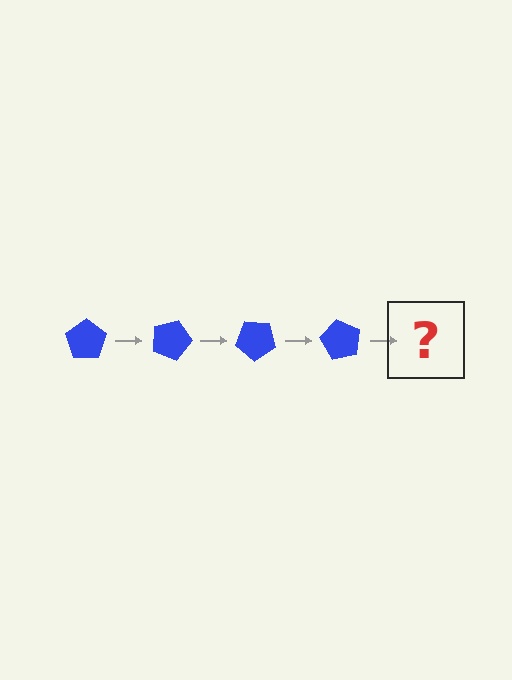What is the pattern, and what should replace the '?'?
The pattern is that the pentagon rotates 20 degrees each step. The '?' should be a blue pentagon rotated 80 degrees.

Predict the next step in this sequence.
The next step is a blue pentagon rotated 80 degrees.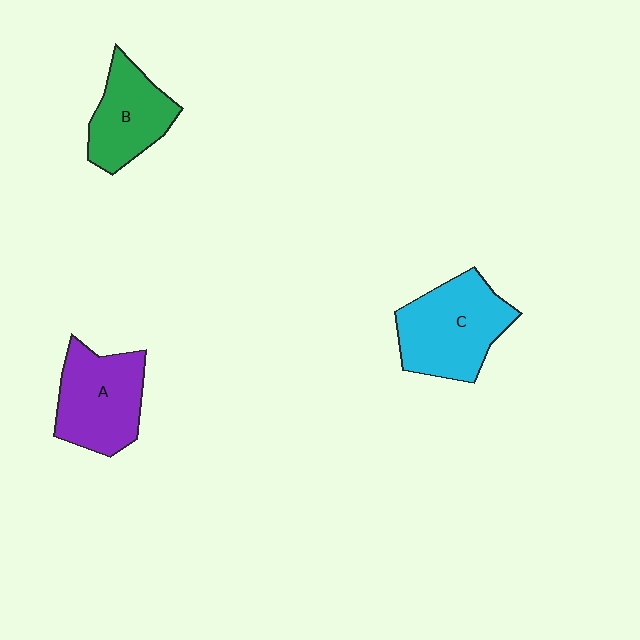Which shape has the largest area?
Shape C (cyan).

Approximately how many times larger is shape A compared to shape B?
Approximately 1.2 times.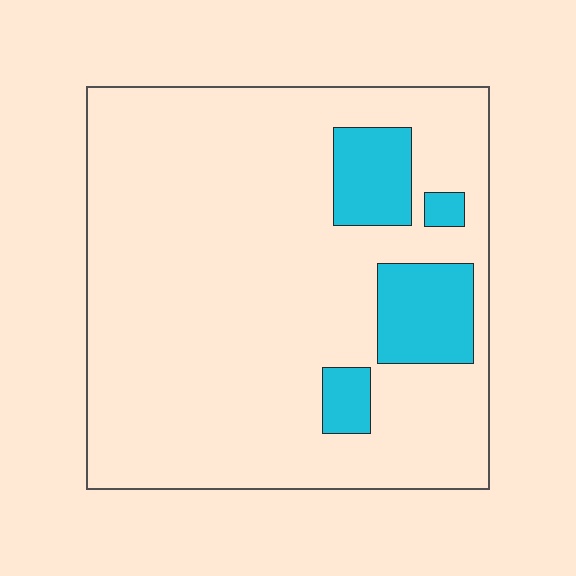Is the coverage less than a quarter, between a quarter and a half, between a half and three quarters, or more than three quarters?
Less than a quarter.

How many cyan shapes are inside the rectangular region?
4.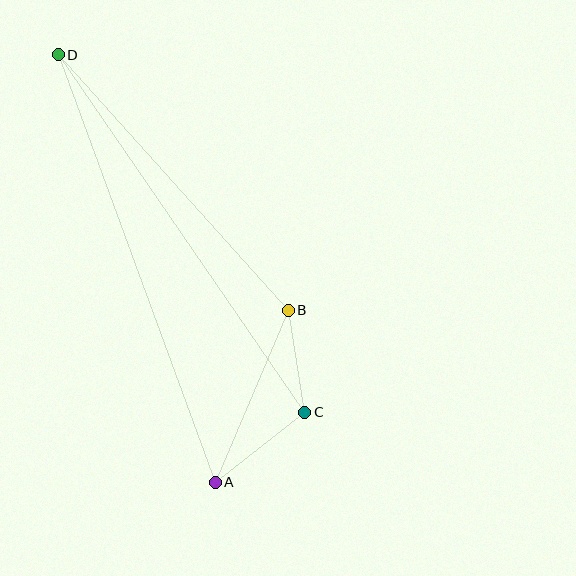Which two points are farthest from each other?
Points A and D are farthest from each other.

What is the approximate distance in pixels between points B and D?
The distance between B and D is approximately 344 pixels.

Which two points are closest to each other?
Points B and C are closest to each other.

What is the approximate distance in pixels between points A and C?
The distance between A and C is approximately 114 pixels.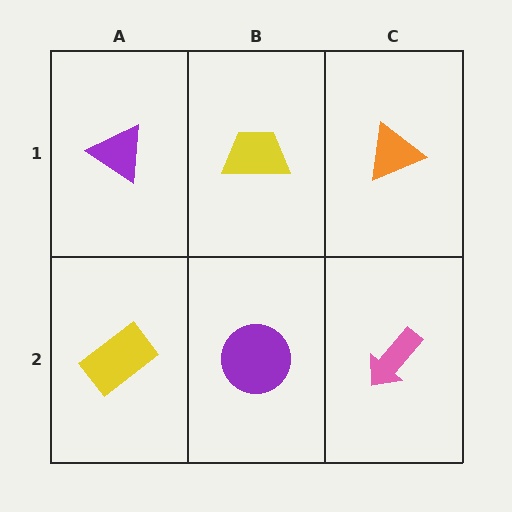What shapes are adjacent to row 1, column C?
A pink arrow (row 2, column C), a yellow trapezoid (row 1, column B).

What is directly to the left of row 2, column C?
A purple circle.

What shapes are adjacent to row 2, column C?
An orange triangle (row 1, column C), a purple circle (row 2, column B).